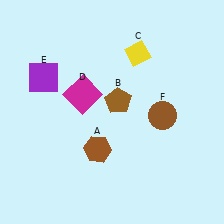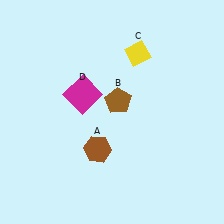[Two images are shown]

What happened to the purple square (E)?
The purple square (E) was removed in Image 2. It was in the top-left area of Image 1.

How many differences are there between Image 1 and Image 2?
There are 2 differences between the two images.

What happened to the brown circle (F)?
The brown circle (F) was removed in Image 2. It was in the bottom-right area of Image 1.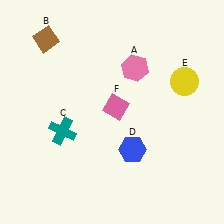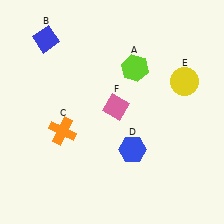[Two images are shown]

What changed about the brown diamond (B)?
In Image 1, B is brown. In Image 2, it changed to blue.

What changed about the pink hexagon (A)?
In Image 1, A is pink. In Image 2, it changed to lime.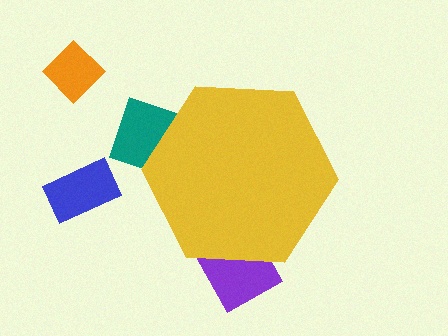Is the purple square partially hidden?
Yes, the purple square is partially hidden behind the yellow hexagon.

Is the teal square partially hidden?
Yes, the teal square is partially hidden behind the yellow hexagon.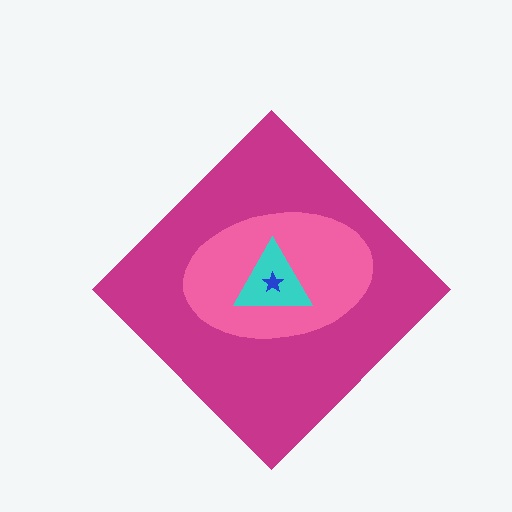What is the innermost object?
The blue star.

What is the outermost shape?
The magenta diamond.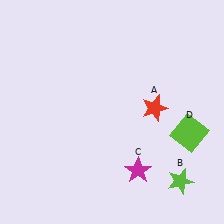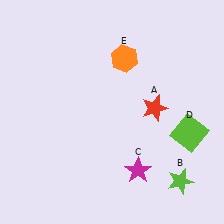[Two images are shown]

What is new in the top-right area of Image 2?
An orange hexagon (E) was added in the top-right area of Image 2.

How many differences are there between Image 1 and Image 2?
There is 1 difference between the two images.